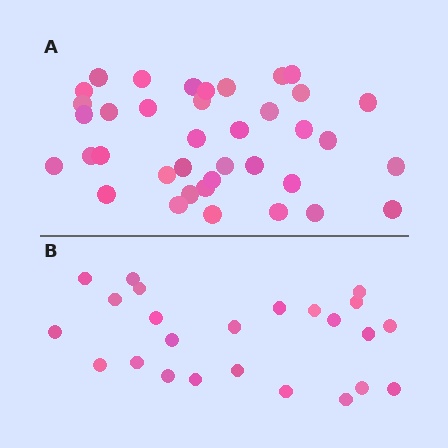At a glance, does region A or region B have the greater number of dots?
Region A (the top region) has more dots.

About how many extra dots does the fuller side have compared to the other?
Region A has approximately 15 more dots than region B.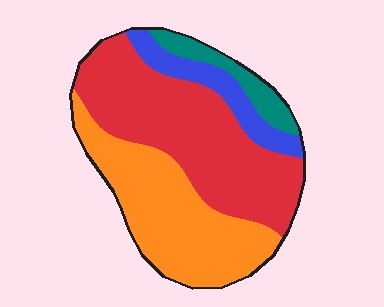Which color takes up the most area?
Red, at roughly 45%.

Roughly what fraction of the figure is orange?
Orange covers about 35% of the figure.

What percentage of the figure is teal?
Teal takes up about one tenth (1/10) of the figure.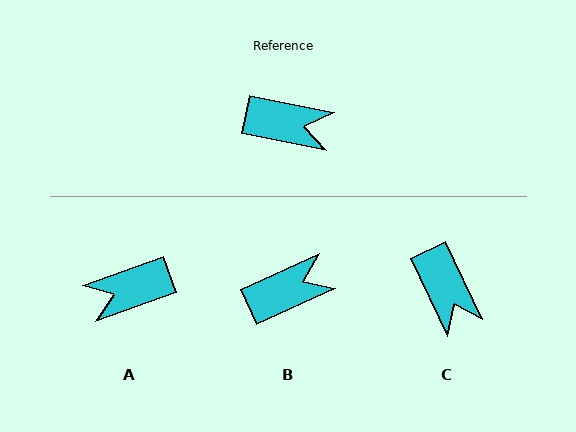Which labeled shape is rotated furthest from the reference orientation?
A, about 149 degrees away.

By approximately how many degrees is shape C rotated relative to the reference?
Approximately 53 degrees clockwise.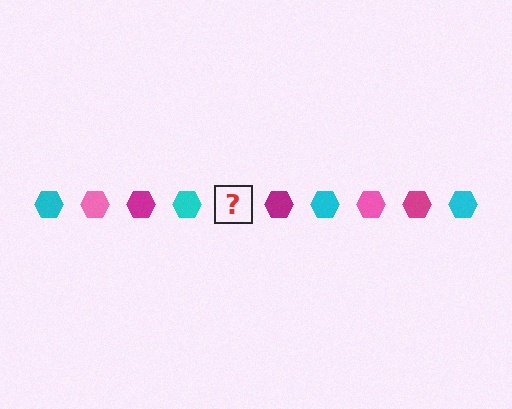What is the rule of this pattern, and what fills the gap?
The rule is that the pattern cycles through cyan, pink, magenta hexagons. The gap should be filled with a pink hexagon.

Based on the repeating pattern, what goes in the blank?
The blank should be a pink hexagon.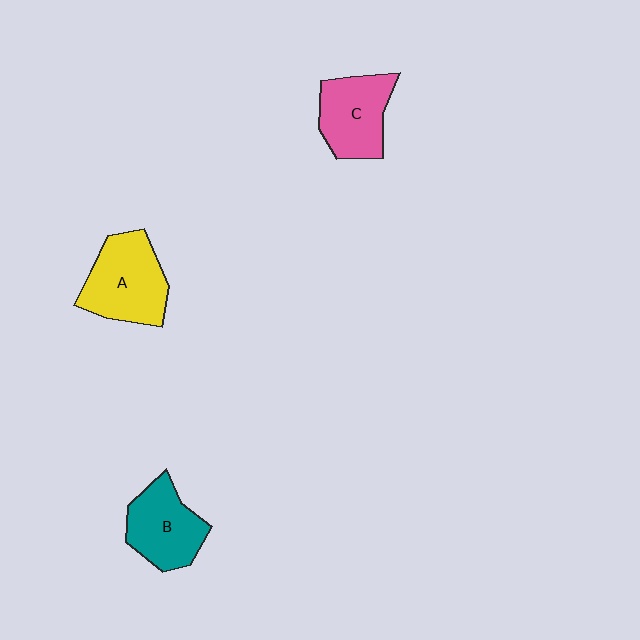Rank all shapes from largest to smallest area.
From largest to smallest: A (yellow), C (pink), B (teal).